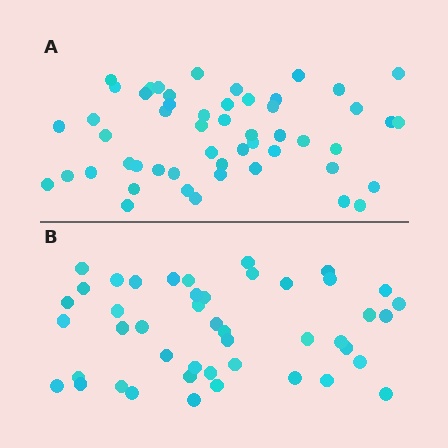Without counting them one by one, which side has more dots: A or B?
Region A (the top region) has more dots.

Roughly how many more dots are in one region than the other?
Region A has roughly 8 or so more dots than region B.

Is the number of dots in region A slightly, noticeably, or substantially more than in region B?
Region A has only slightly more — the two regions are fairly close. The ratio is roughly 1.2 to 1.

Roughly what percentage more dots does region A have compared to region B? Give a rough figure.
About 15% more.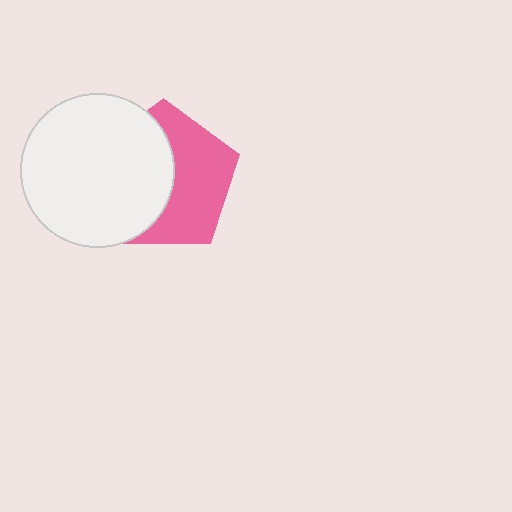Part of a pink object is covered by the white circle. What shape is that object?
It is a pentagon.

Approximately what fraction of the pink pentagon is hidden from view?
Roughly 49% of the pink pentagon is hidden behind the white circle.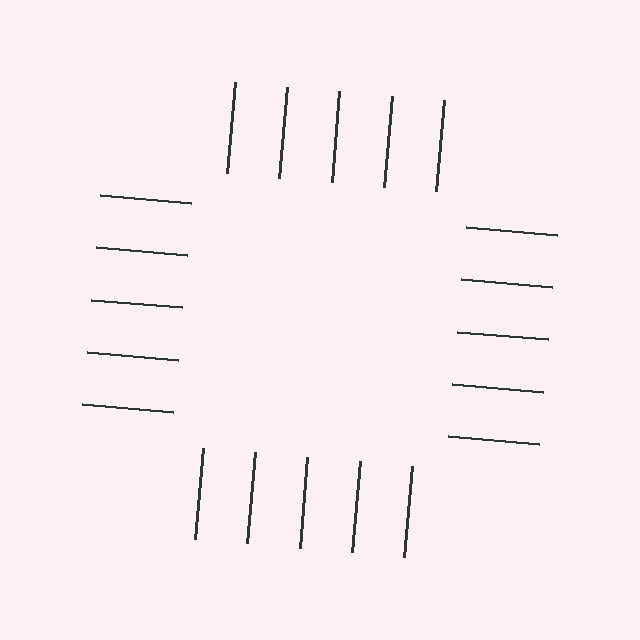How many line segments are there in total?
20 — 5 along each of the 4 edges.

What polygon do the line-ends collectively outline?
An illusory square — the line segments terminate on its edges but no continuous stroke is drawn.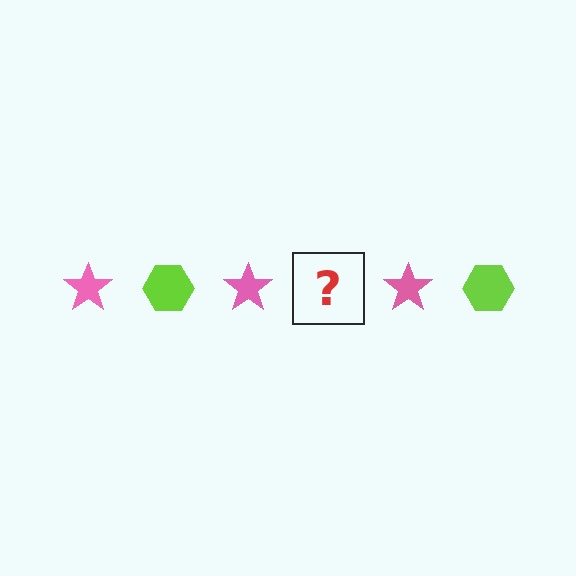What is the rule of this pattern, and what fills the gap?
The rule is that the pattern alternates between pink star and lime hexagon. The gap should be filled with a lime hexagon.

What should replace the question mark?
The question mark should be replaced with a lime hexagon.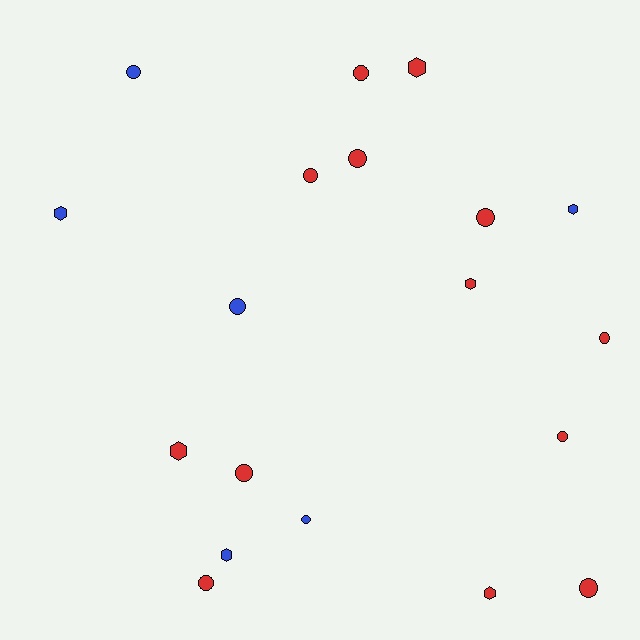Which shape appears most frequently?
Circle, with 12 objects.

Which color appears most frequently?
Red, with 13 objects.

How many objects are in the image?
There are 19 objects.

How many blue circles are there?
There are 3 blue circles.